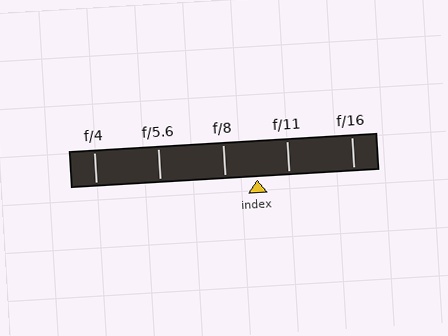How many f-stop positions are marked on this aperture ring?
There are 5 f-stop positions marked.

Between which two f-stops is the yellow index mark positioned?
The index mark is between f/8 and f/11.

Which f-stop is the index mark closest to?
The index mark is closest to f/11.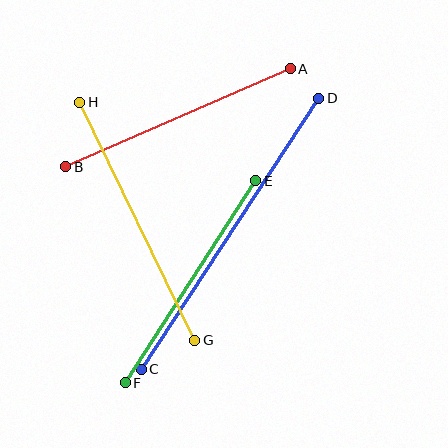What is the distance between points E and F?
The distance is approximately 240 pixels.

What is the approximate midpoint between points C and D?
The midpoint is at approximately (230, 234) pixels.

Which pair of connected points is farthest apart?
Points C and D are farthest apart.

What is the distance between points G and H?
The distance is approximately 264 pixels.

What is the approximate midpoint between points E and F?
The midpoint is at approximately (190, 282) pixels.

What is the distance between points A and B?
The distance is approximately 245 pixels.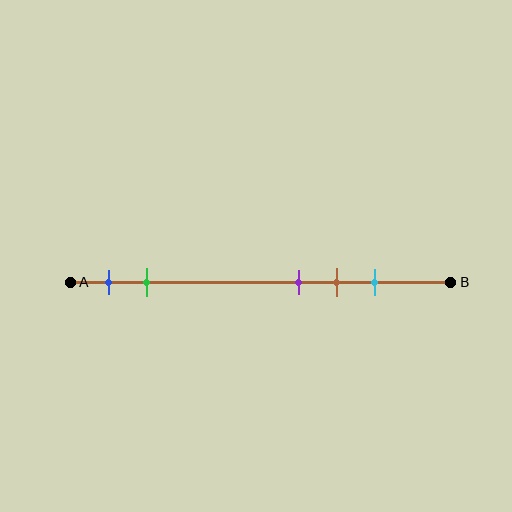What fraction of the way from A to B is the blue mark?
The blue mark is approximately 10% (0.1) of the way from A to B.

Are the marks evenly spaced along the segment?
No, the marks are not evenly spaced.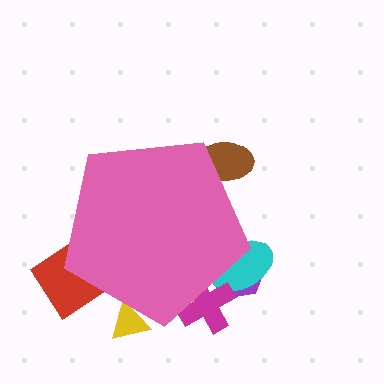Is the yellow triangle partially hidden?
Yes, the yellow triangle is partially hidden behind the pink pentagon.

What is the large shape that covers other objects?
A pink pentagon.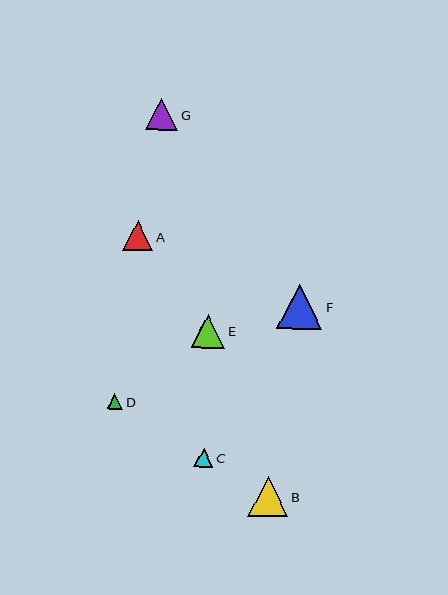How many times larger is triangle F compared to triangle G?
Triangle F is approximately 1.4 times the size of triangle G.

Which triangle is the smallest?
Triangle D is the smallest with a size of approximately 15 pixels.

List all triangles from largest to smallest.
From largest to smallest: F, B, E, G, A, C, D.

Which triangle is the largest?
Triangle F is the largest with a size of approximately 45 pixels.